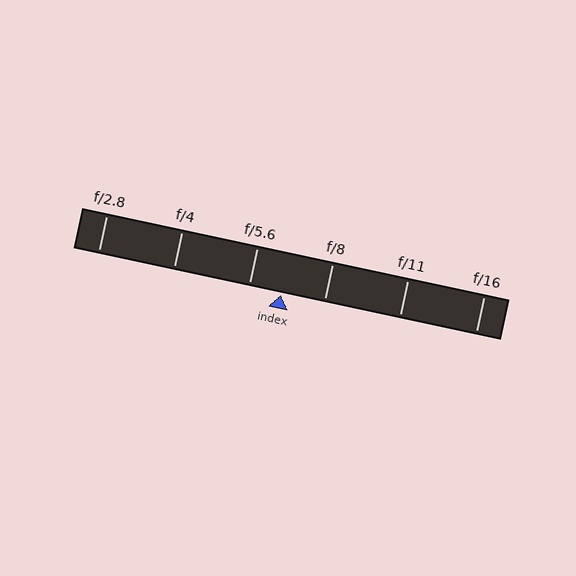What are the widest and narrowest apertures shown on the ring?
The widest aperture shown is f/2.8 and the narrowest is f/16.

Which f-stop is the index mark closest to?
The index mark is closest to f/5.6.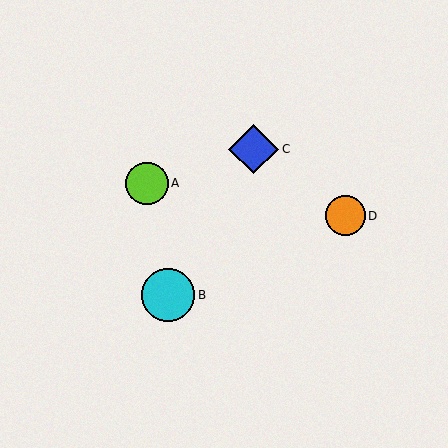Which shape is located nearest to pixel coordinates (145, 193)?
The lime circle (labeled A) at (147, 183) is nearest to that location.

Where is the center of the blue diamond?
The center of the blue diamond is at (254, 149).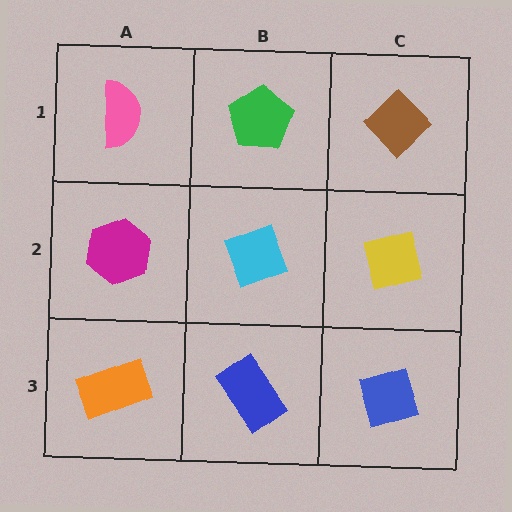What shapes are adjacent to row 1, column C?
A yellow square (row 2, column C), a green pentagon (row 1, column B).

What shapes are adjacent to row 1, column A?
A magenta hexagon (row 2, column A), a green pentagon (row 1, column B).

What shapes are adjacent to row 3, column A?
A magenta hexagon (row 2, column A), a blue rectangle (row 3, column B).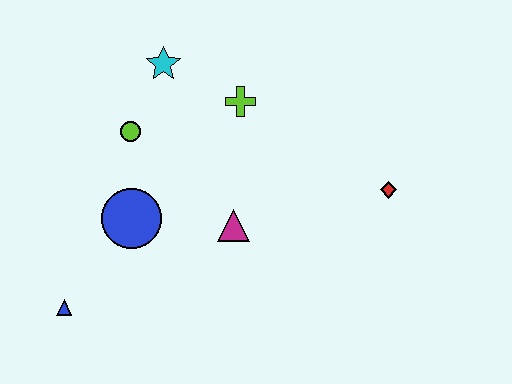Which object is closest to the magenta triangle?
The blue circle is closest to the magenta triangle.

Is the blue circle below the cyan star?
Yes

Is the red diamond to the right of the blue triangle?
Yes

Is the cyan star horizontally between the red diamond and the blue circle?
Yes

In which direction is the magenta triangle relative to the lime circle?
The magenta triangle is to the right of the lime circle.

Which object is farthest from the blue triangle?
The red diamond is farthest from the blue triangle.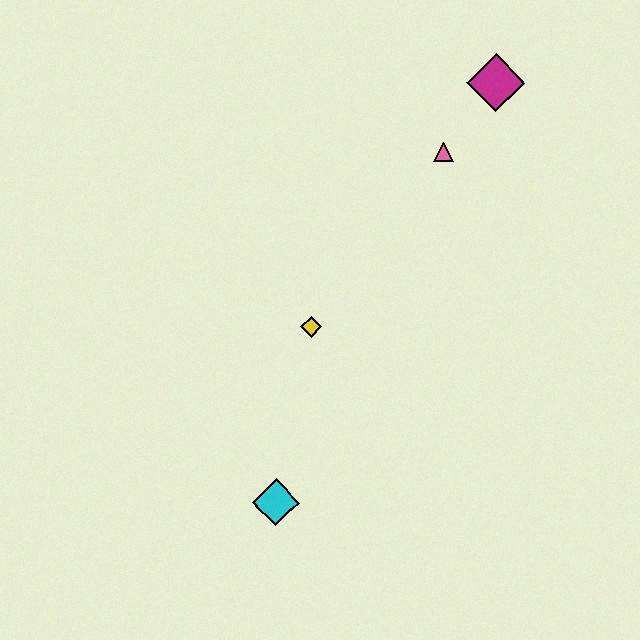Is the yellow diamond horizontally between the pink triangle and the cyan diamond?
Yes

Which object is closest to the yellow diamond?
The cyan diamond is closest to the yellow diamond.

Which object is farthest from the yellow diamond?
The magenta diamond is farthest from the yellow diamond.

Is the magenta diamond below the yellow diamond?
No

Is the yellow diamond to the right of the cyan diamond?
Yes